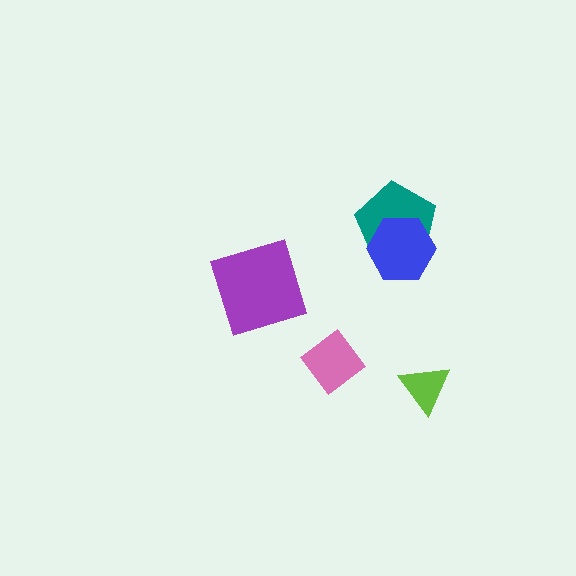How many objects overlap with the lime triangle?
0 objects overlap with the lime triangle.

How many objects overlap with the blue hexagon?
1 object overlaps with the blue hexagon.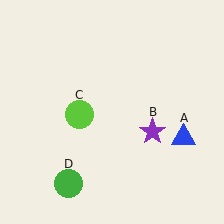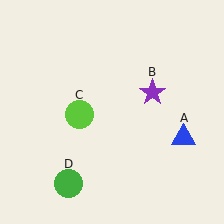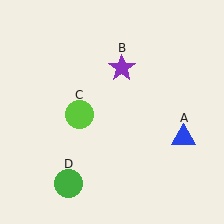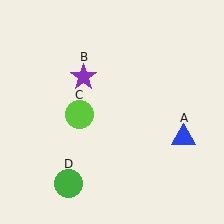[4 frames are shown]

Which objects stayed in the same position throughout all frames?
Blue triangle (object A) and lime circle (object C) and green circle (object D) remained stationary.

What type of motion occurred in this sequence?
The purple star (object B) rotated counterclockwise around the center of the scene.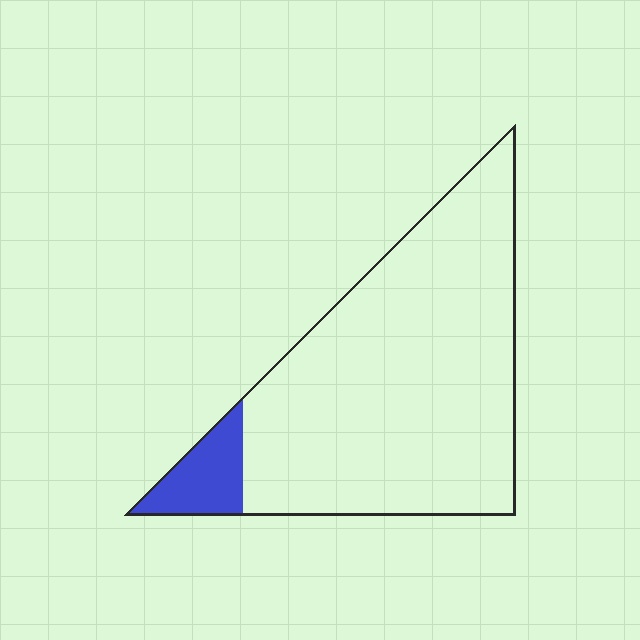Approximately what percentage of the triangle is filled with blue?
Approximately 10%.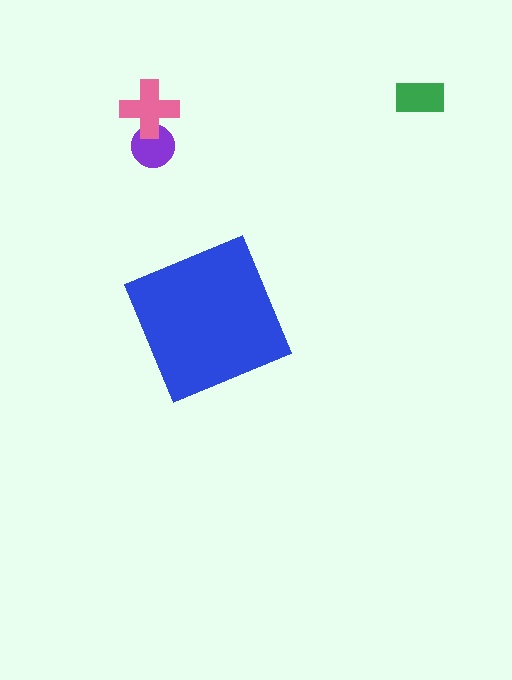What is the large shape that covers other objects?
A blue diamond.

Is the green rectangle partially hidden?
No, the green rectangle is fully visible.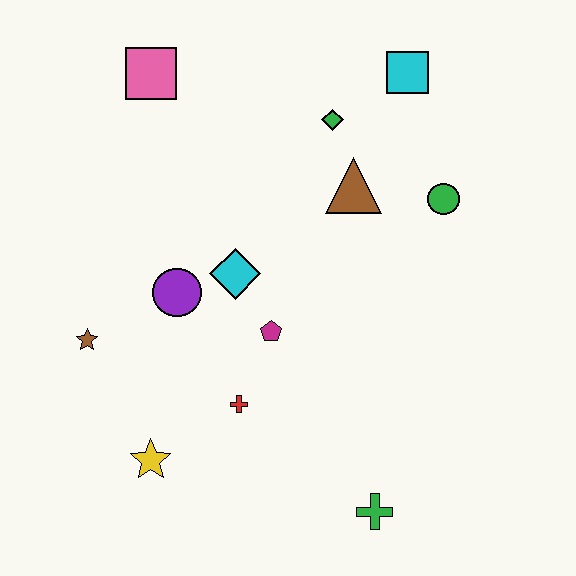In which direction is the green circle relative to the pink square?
The green circle is to the right of the pink square.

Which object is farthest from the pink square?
The green cross is farthest from the pink square.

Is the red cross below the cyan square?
Yes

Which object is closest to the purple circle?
The cyan diamond is closest to the purple circle.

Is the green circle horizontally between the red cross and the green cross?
No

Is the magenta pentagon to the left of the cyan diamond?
No